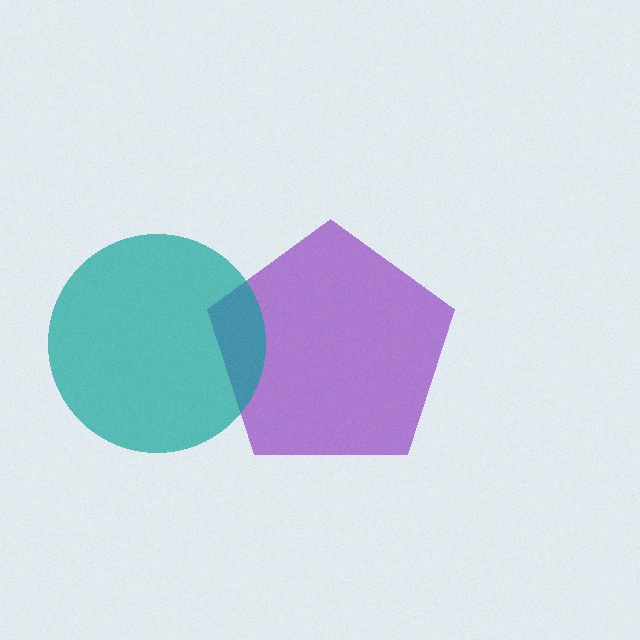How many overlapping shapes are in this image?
There are 2 overlapping shapes in the image.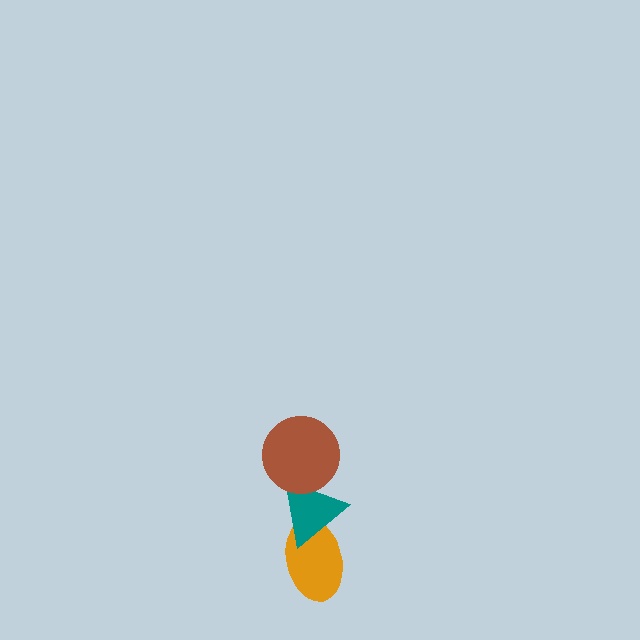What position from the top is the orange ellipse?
The orange ellipse is 3rd from the top.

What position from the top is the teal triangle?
The teal triangle is 2nd from the top.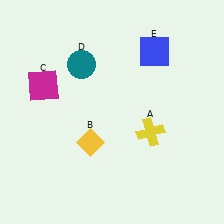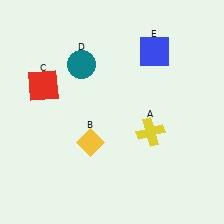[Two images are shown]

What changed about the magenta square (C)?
In Image 1, C is magenta. In Image 2, it changed to red.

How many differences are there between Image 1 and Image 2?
There is 1 difference between the two images.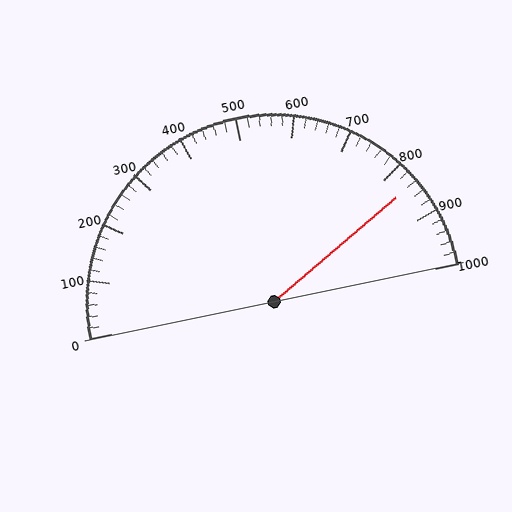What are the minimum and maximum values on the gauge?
The gauge ranges from 0 to 1000.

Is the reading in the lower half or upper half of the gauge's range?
The reading is in the upper half of the range (0 to 1000).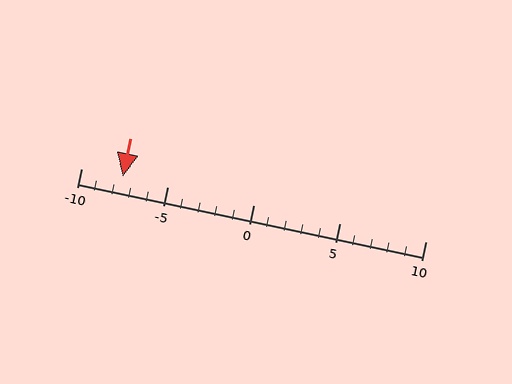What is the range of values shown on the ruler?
The ruler shows values from -10 to 10.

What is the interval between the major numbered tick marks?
The major tick marks are spaced 5 units apart.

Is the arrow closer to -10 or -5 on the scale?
The arrow is closer to -10.